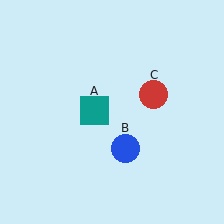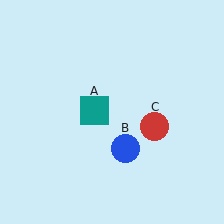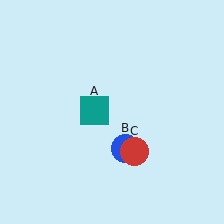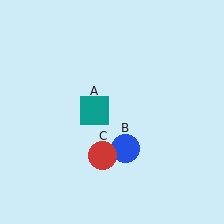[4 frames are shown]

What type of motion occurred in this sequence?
The red circle (object C) rotated clockwise around the center of the scene.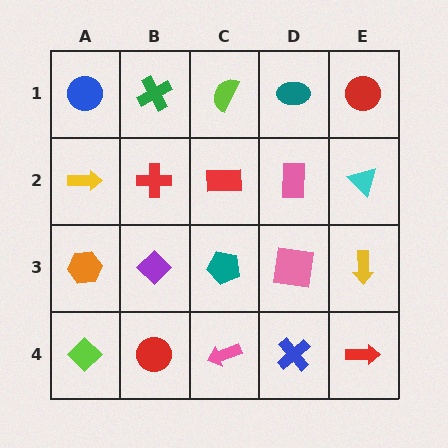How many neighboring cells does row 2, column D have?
4.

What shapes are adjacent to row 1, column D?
A pink rectangle (row 2, column D), a lime semicircle (row 1, column C), a red circle (row 1, column E).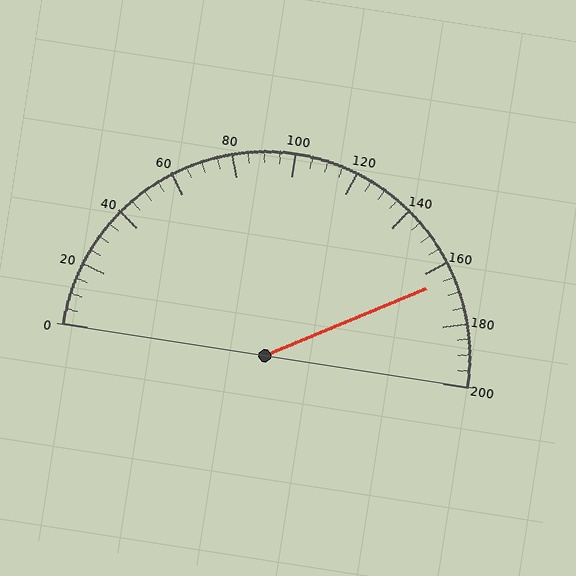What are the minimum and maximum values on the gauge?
The gauge ranges from 0 to 200.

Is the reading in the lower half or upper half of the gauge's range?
The reading is in the upper half of the range (0 to 200).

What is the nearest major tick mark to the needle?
The nearest major tick mark is 160.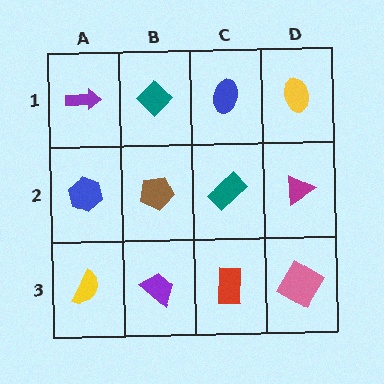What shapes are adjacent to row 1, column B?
A brown pentagon (row 2, column B), a purple arrow (row 1, column A), a blue ellipse (row 1, column C).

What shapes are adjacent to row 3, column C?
A teal rectangle (row 2, column C), a purple trapezoid (row 3, column B), a pink diamond (row 3, column D).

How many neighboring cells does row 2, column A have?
3.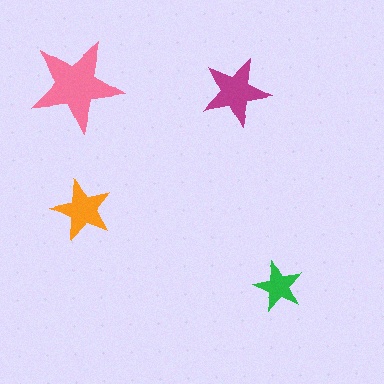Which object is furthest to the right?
The green star is rightmost.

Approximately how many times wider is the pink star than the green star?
About 2 times wider.